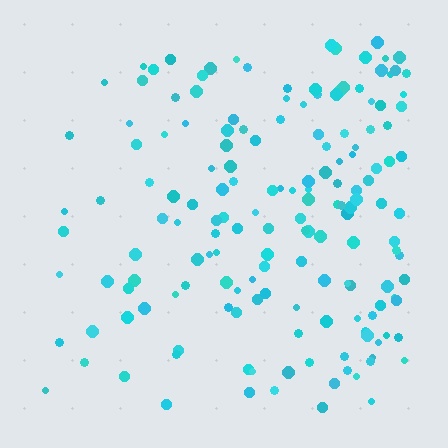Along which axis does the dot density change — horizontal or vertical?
Horizontal.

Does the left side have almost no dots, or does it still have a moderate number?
Still a moderate number, just noticeably fewer than the right.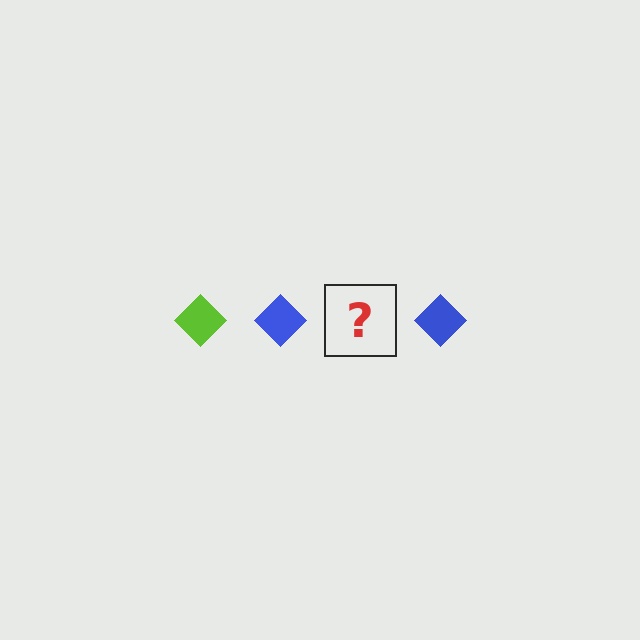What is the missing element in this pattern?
The missing element is a lime diamond.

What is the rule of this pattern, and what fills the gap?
The rule is that the pattern cycles through lime, blue diamonds. The gap should be filled with a lime diamond.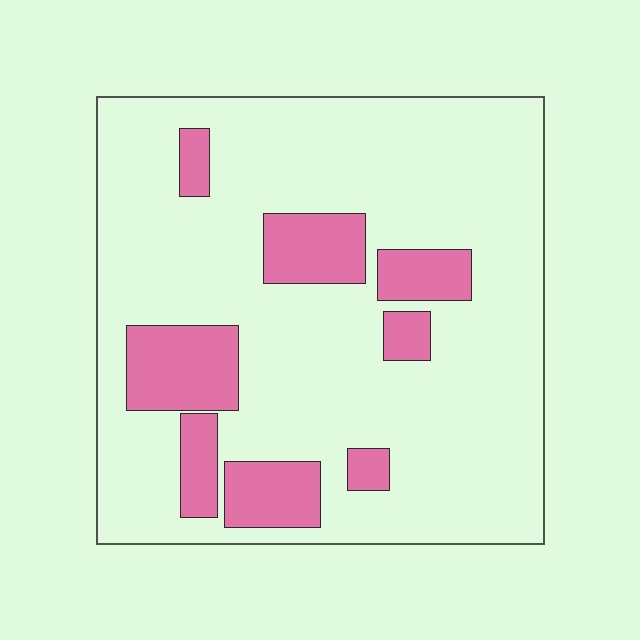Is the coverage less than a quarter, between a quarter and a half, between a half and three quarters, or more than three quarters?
Less than a quarter.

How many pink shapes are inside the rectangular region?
8.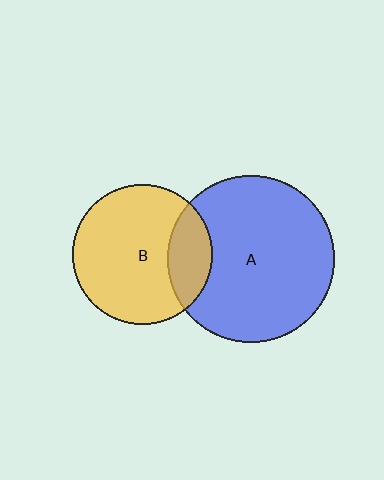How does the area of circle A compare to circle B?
Approximately 1.4 times.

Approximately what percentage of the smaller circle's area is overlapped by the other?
Approximately 20%.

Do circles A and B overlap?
Yes.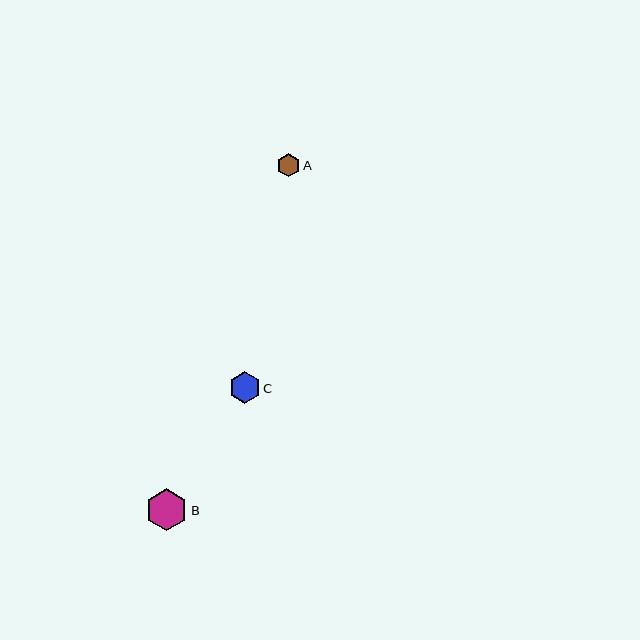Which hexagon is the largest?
Hexagon B is the largest with a size of approximately 42 pixels.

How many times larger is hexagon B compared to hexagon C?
Hexagon B is approximately 1.3 times the size of hexagon C.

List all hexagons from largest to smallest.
From largest to smallest: B, C, A.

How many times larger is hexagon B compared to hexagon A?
Hexagon B is approximately 1.8 times the size of hexagon A.